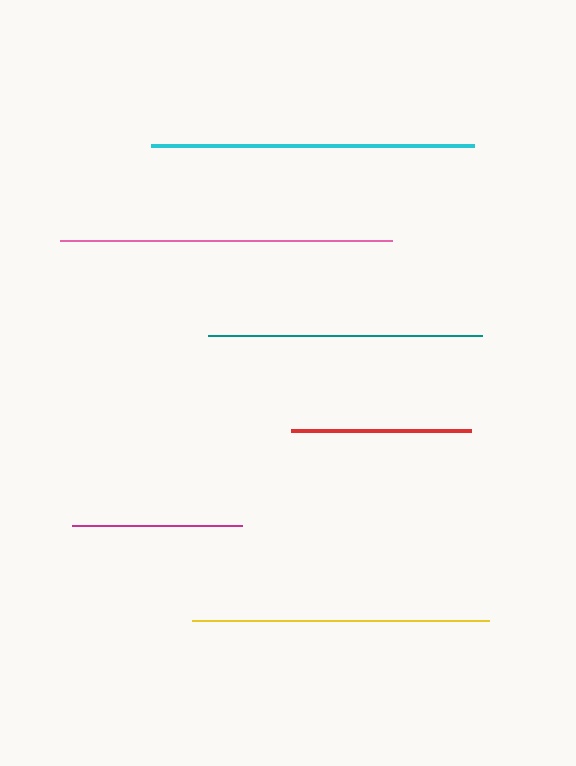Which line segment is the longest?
The pink line is the longest at approximately 332 pixels.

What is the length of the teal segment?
The teal segment is approximately 274 pixels long.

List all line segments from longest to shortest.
From longest to shortest: pink, cyan, yellow, teal, red, magenta.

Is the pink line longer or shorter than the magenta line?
The pink line is longer than the magenta line.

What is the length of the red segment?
The red segment is approximately 180 pixels long.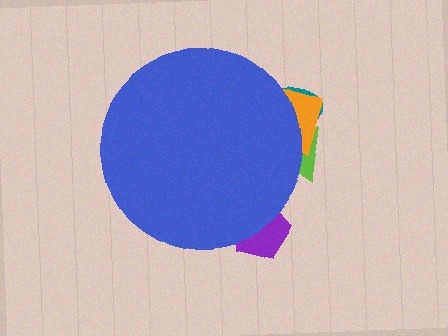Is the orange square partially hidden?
Yes, the orange square is partially hidden behind the blue circle.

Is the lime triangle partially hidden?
Yes, the lime triangle is partially hidden behind the blue circle.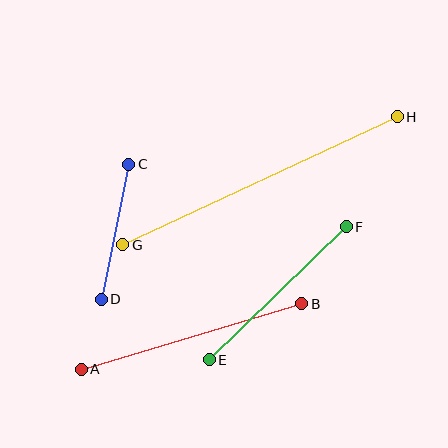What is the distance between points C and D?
The distance is approximately 138 pixels.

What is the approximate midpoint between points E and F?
The midpoint is at approximately (278, 293) pixels.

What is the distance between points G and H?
The distance is approximately 303 pixels.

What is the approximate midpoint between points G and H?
The midpoint is at approximately (260, 181) pixels.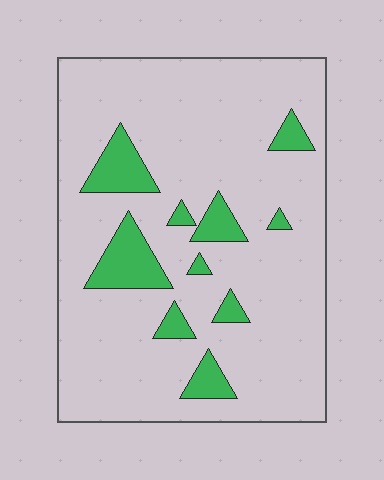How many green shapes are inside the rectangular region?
10.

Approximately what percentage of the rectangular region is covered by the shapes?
Approximately 15%.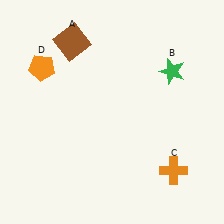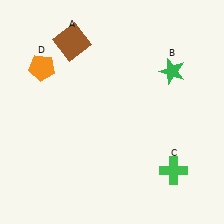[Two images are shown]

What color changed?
The cross (C) changed from orange in Image 1 to green in Image 2.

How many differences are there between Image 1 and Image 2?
There is 1 difference between the two images.